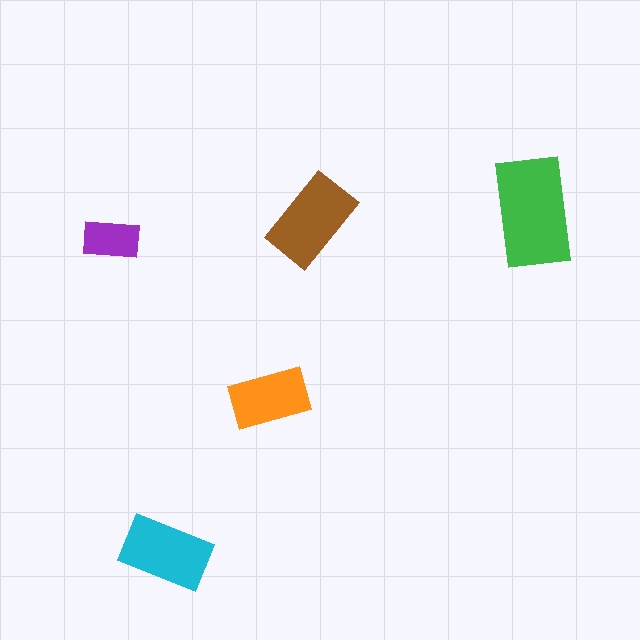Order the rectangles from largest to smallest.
the green one, the brown one, the cyan one, the orange one, the purple one.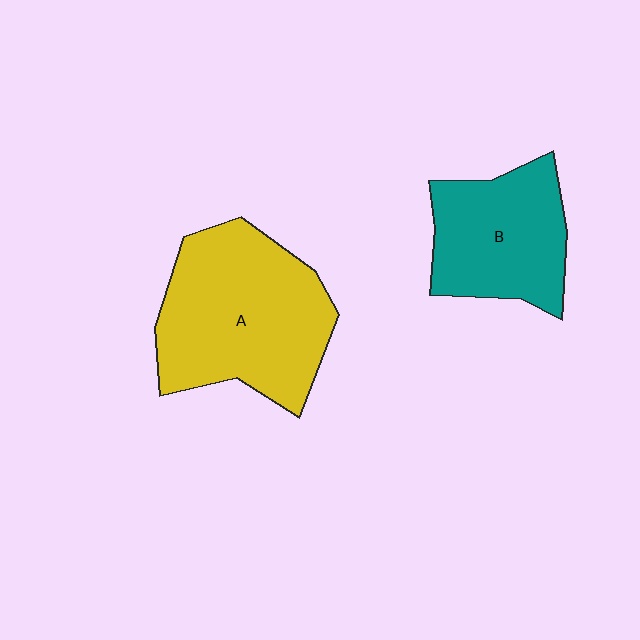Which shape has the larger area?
Shape A (yellow).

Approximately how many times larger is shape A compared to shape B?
Approximately 1.5 times.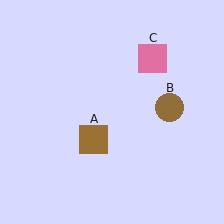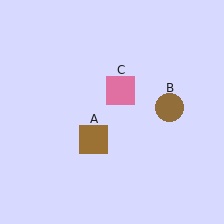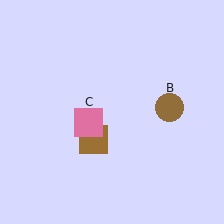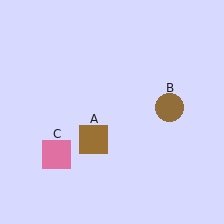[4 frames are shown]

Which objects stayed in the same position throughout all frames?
Brown square (object A) and brown circle (object B) remained stationary.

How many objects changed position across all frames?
1 object changed position: pink square (object C).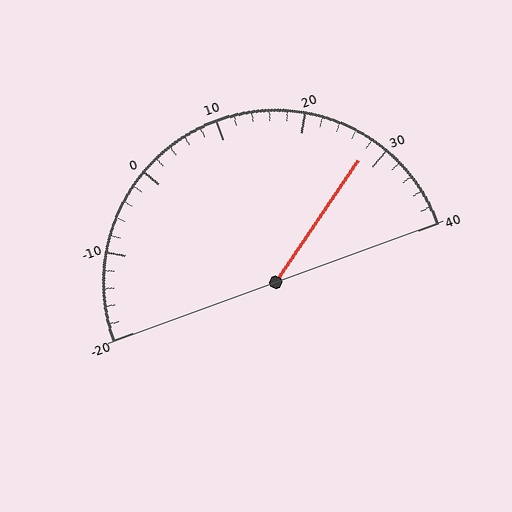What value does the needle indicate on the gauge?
The needle indicates approximately 28.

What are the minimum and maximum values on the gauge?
The gauge ranges from -20 to 40.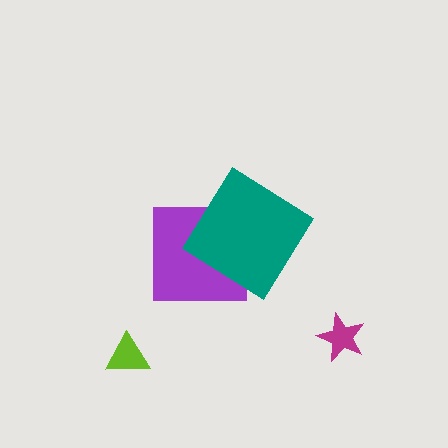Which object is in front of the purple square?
The teal diamond is in front of the purple square.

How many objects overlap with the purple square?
1 object overlaps with the purple square.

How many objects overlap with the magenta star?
0 objects overlap with the magenta star.